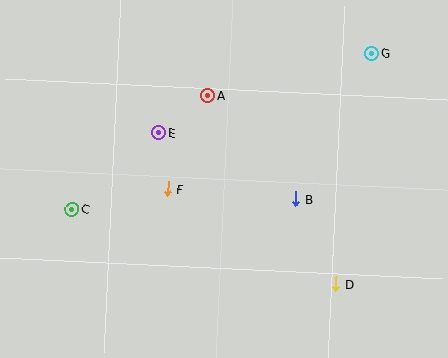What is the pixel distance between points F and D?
The distance between F and D is 193 pixels.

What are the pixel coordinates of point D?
Point D is at (336, 284).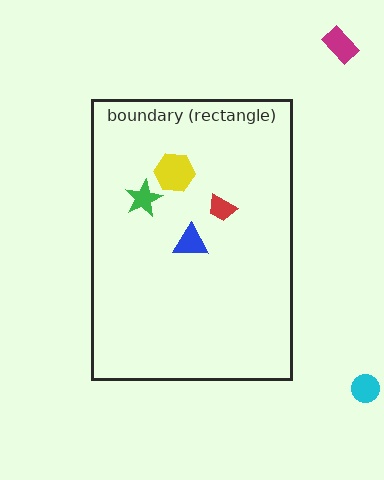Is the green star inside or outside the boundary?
Inside.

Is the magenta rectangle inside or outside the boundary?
Outside.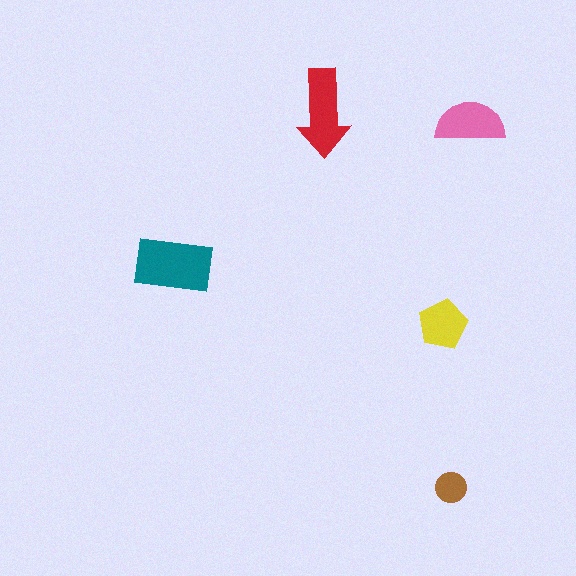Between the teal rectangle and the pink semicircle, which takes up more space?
The teal rectangle.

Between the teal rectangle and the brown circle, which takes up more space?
The teal rectangle.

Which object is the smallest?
The brown circle.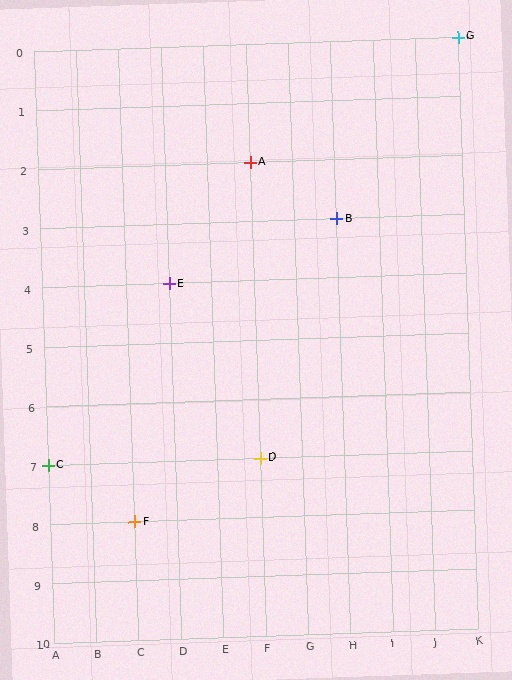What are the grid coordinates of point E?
Point E is at grid coordinates (D, 4).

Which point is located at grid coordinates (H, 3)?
Point B is at (H, 3).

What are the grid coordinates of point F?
Point F is at grid coordinates (C, 8).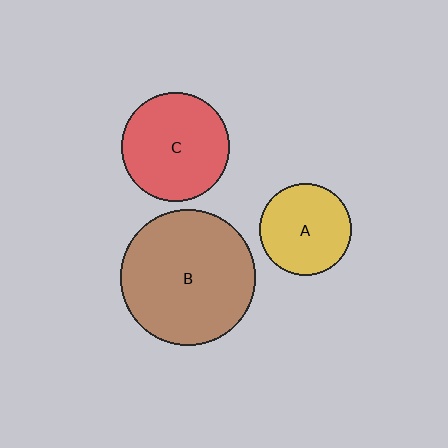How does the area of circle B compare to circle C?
Approximately 1.6 times.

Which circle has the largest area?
Circle B (brown).